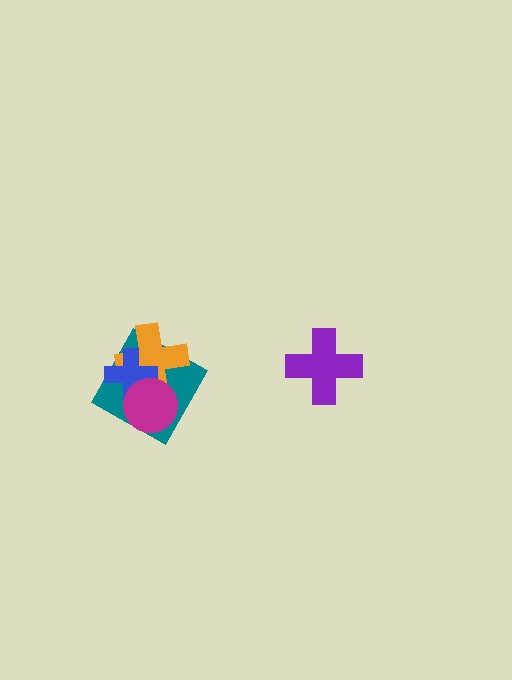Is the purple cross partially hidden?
No, no other shape covers it.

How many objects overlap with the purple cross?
0 objects overlap with the purple cross.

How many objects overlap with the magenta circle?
3 objects overlap with the magenta circle.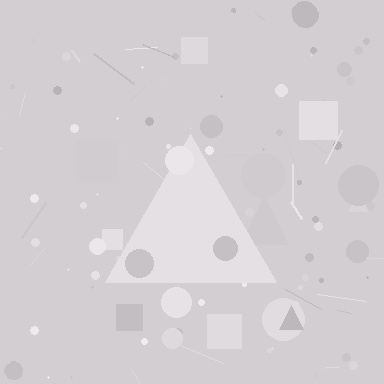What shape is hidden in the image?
A triangle is hidden in the image.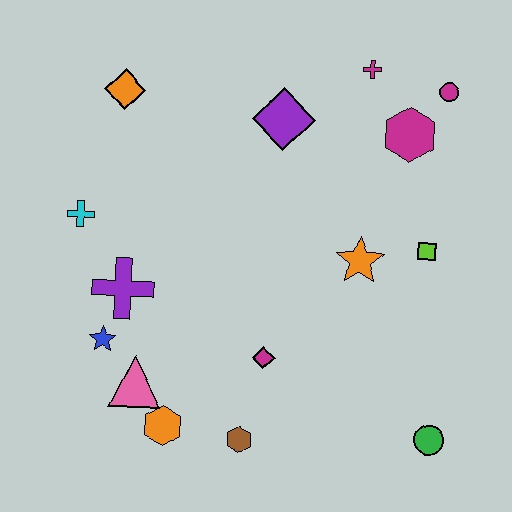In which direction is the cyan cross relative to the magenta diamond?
The cyan cross is to the left of the magenta diamond.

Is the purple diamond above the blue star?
Yes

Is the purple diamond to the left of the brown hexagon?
No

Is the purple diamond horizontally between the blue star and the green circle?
Yes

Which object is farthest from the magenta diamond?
The magenta circle is farthest from the magenta diamond.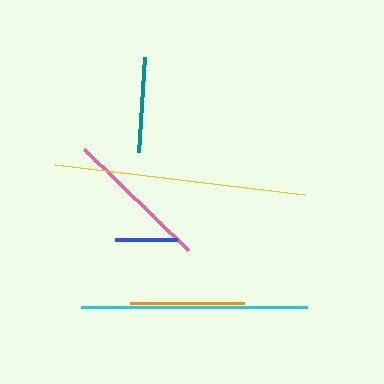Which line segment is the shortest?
The blue line is the shortest at approximately 63 pixels.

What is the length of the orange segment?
The orange segment is approximately 114 pixels long.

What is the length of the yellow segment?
The yellow segment is approximately 251 pixels long.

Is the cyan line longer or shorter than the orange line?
The cyan line is longer than the orange line.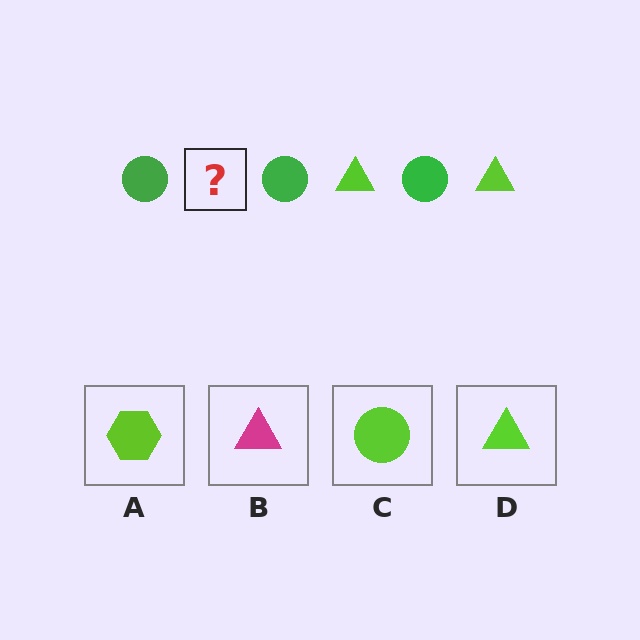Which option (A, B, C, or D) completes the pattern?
D.